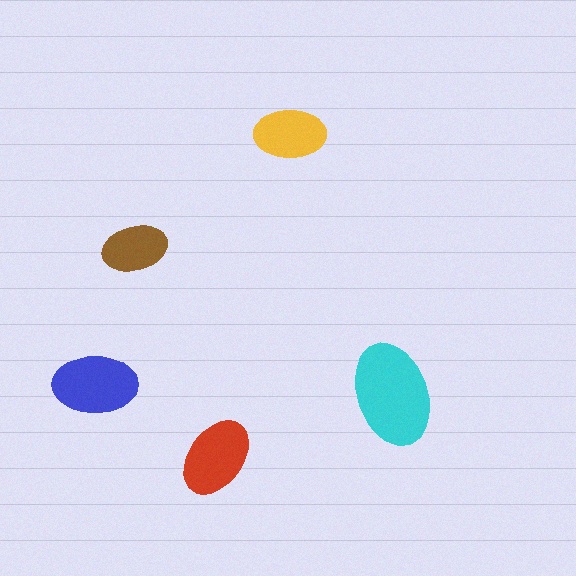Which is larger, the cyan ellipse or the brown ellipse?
The cyan one.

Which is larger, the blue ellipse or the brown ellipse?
The blue one.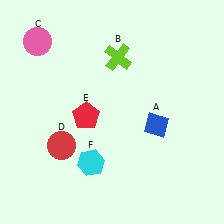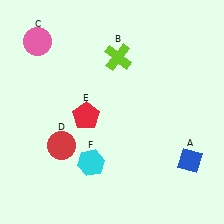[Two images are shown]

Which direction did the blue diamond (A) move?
The blue diamond (A) moved down.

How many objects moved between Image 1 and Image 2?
1 object moved between the two images.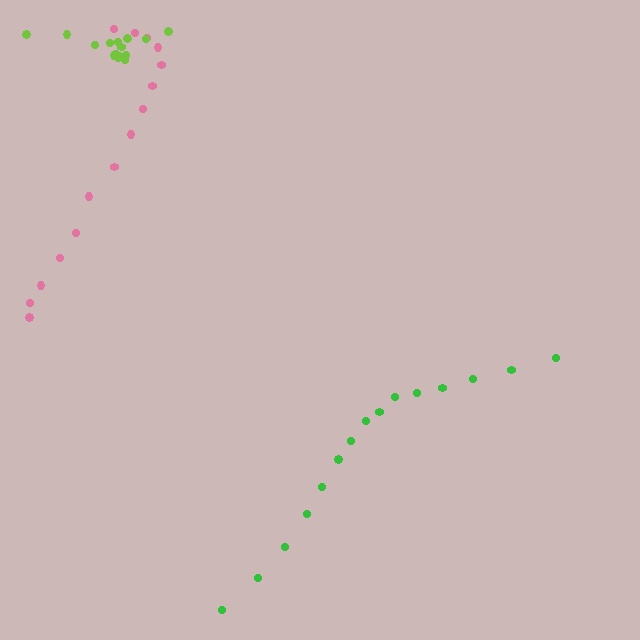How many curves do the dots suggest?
There are 3 distinct paths.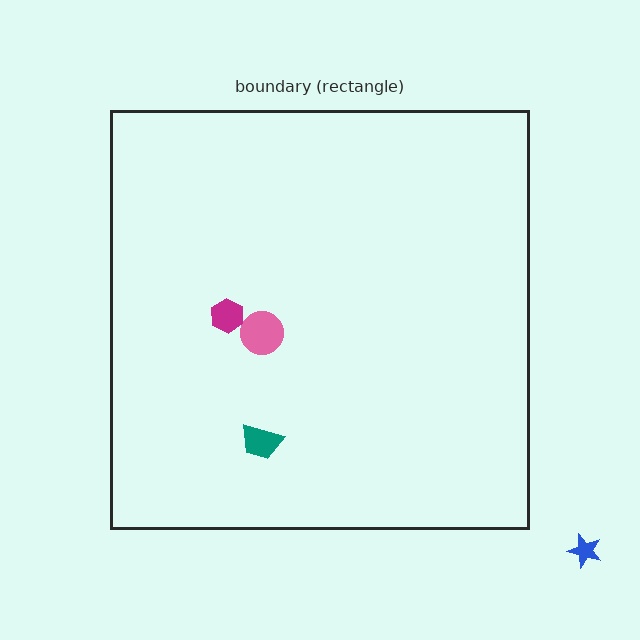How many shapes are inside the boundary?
3 inside, 1 outside.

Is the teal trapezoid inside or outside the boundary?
Inside.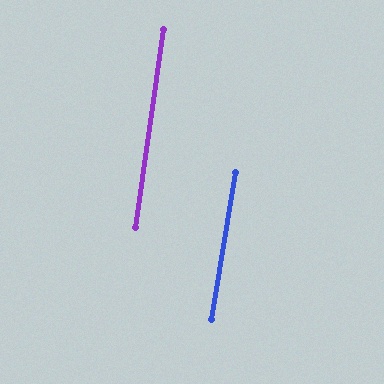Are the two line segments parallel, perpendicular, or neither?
Parallel — their directions differ by only 1.3°.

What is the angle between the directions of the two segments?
Approximately 1 degree.